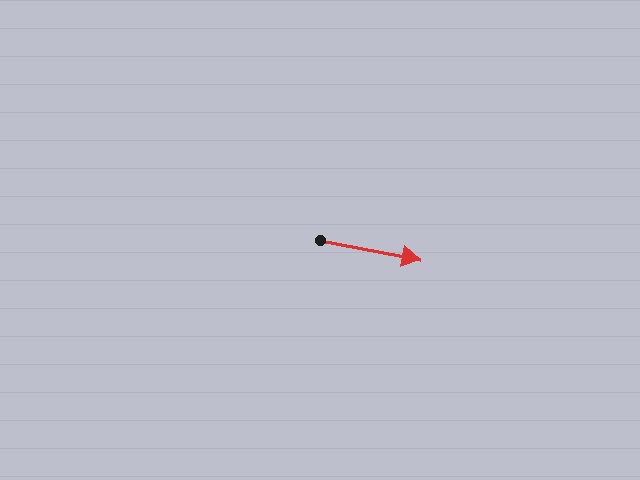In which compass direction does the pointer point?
East.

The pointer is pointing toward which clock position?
Roughly 3 o'clock.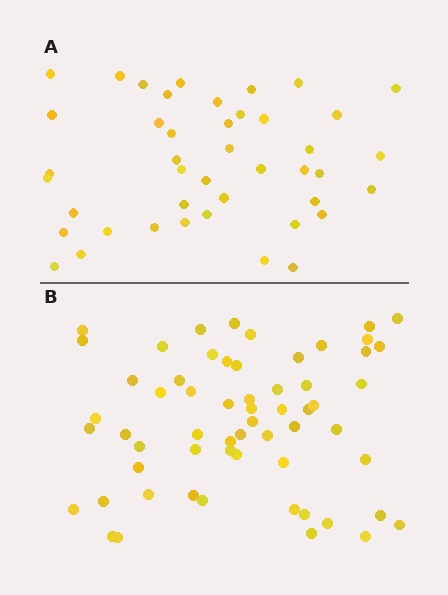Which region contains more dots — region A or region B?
Region B (the bottom region) has more dots.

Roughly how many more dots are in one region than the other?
Region B has approximately 15 more dots than region A.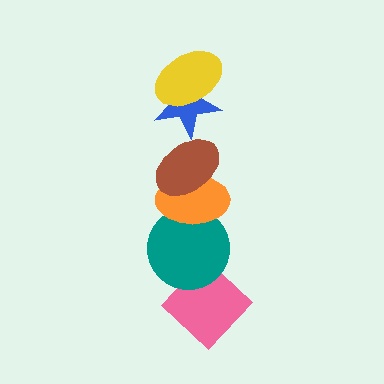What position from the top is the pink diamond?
The pink diamond is 6th from the top.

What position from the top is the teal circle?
The teal circle is 5th from the top.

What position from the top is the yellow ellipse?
The yellow ellipse is 1st from the top.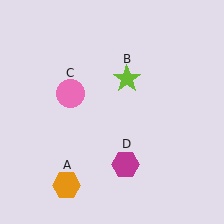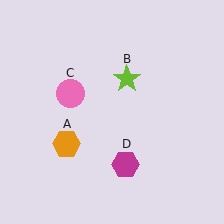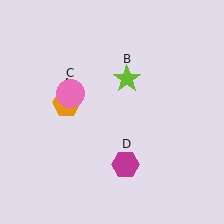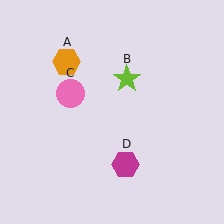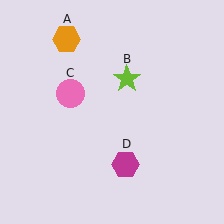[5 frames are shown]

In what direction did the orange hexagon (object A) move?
The orange hexagon (object A) moved up.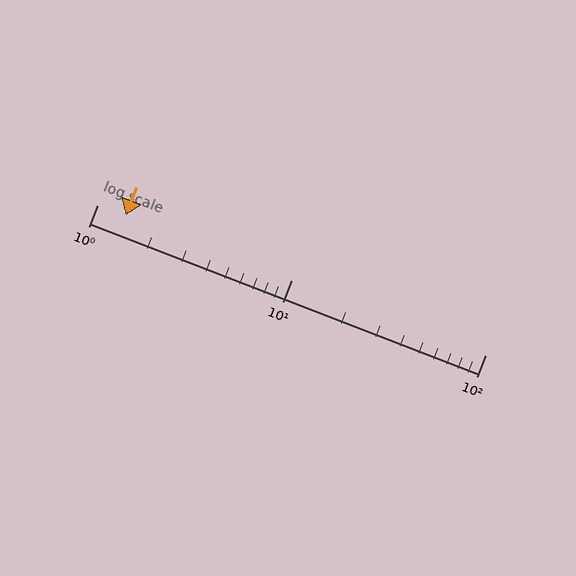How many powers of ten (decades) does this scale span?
The scale spans 2 decades, from 1 to 100.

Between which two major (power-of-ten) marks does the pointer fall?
The pointer is between 1 and 10.